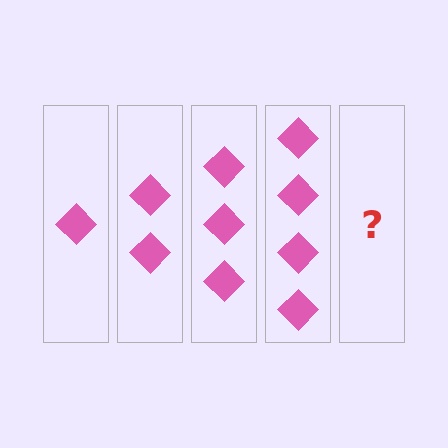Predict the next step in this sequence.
The next step is 5 diamonds.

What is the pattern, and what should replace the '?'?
The pattern is that each step adds one more diamond. The '?' should be 5 diamonds.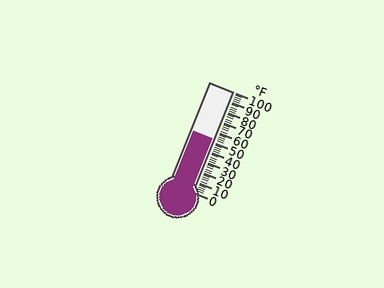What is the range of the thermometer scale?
The thermometer scale ranges from 0°F to 100°F.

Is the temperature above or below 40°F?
The temperature is above 40°F.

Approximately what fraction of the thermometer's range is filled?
The thermometer is filled to approximately 50% of its range.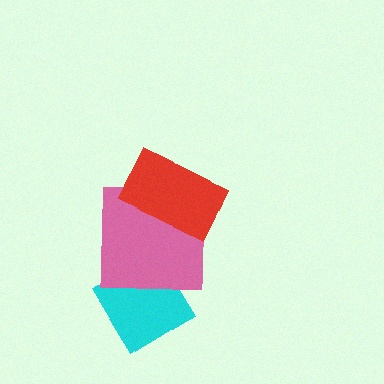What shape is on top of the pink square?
The red rectangle is on top of the pink square.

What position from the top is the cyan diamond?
The cyan diamond is 3rd from the top.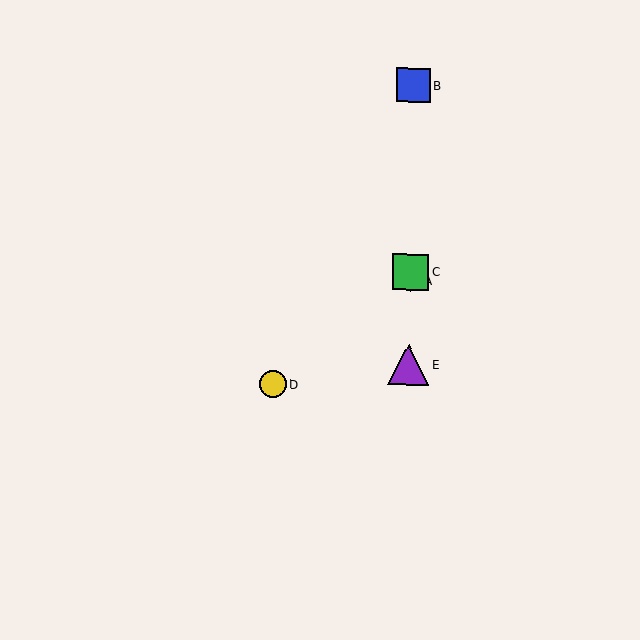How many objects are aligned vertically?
4 objects (A, B, C, E) are aligned vertically.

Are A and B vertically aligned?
Yes, both are at x≈410.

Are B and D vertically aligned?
No, B is at x≈413 and D is at x≈273.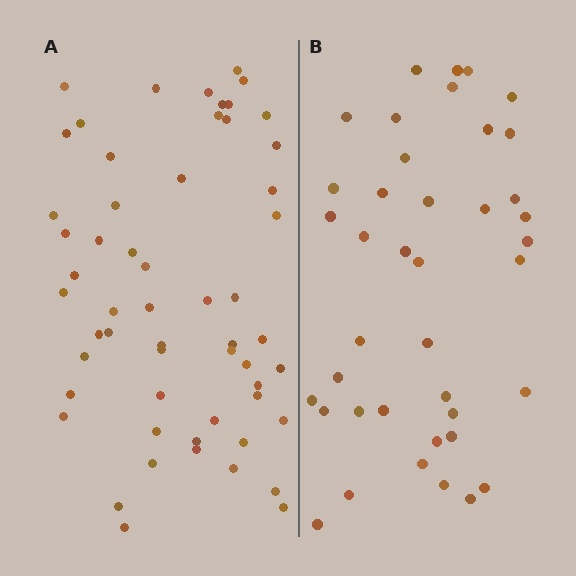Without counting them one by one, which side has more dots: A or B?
Region A (the left region) has more dots.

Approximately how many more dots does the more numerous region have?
Region A has approximately 15 more dots than region B.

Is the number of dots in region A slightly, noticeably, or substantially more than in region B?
Region A has noticeably more, but not dramatically so. The ratio is roughly 1.4 to 1.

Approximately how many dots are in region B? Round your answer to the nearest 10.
About 40 dots.